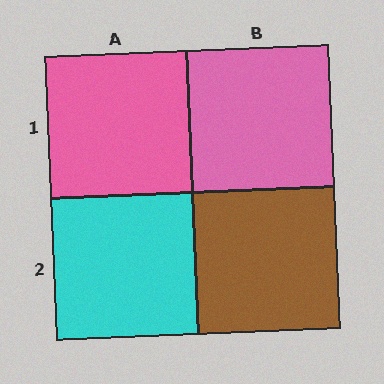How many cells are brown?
1 cell is brown.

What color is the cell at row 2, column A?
Cyan.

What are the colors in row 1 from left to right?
Pink, pink.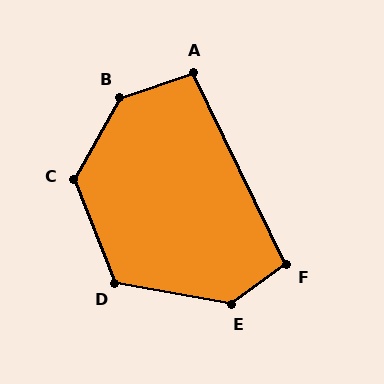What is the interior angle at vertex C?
Approximately 129 degrees (obtuse).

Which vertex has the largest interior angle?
B, at approximately 138 degrees.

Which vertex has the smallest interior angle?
A, at approximately 97 degrees.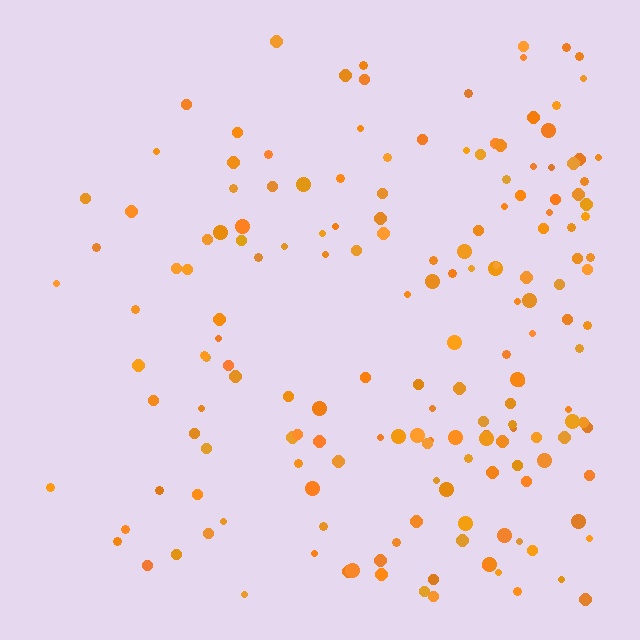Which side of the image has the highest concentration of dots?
The right.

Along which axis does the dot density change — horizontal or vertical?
Horizontal.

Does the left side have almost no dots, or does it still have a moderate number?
Still a moderate number, just noticeably fewer than the right.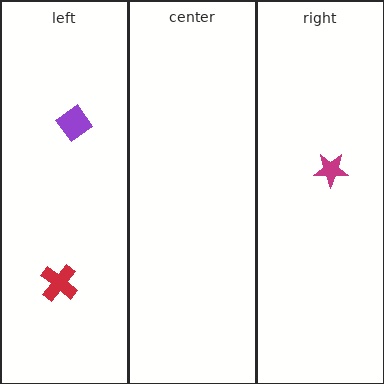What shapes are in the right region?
The magenta star.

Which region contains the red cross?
The left region.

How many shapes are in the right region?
1.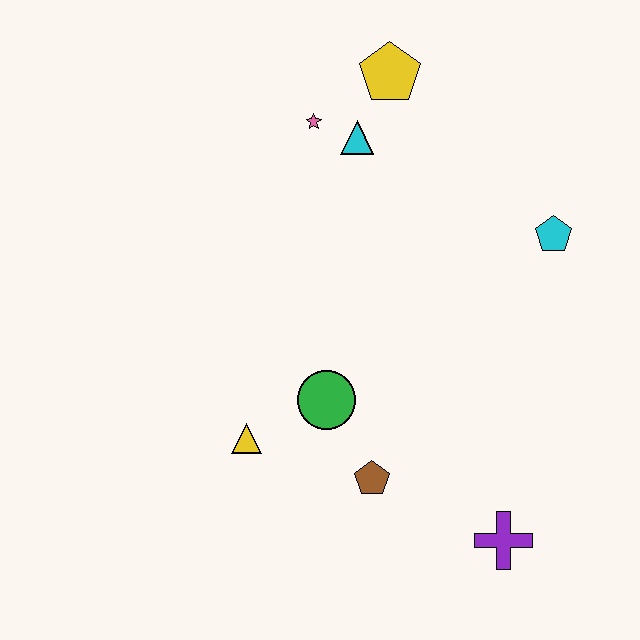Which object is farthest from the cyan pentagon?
The yellow triangle is farthest from the cyan pentagon.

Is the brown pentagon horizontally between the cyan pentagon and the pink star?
Yes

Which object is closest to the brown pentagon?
The green circle is closest to the brown pentagon.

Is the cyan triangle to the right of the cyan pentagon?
No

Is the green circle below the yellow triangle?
No